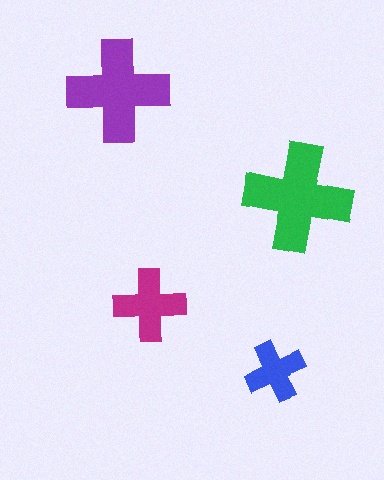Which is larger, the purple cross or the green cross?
The green one.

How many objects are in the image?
There are 4 objects in the image.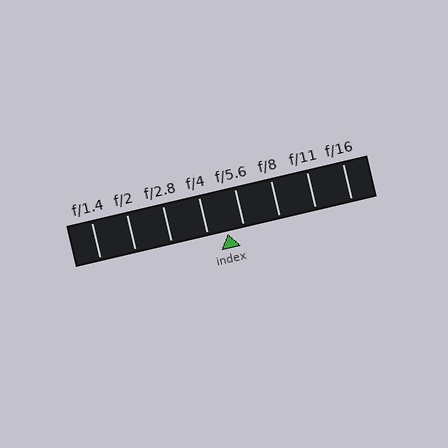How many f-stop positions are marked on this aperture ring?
There are 8 f-stop positions marked.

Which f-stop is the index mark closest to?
The index mark is closest to f/5.6.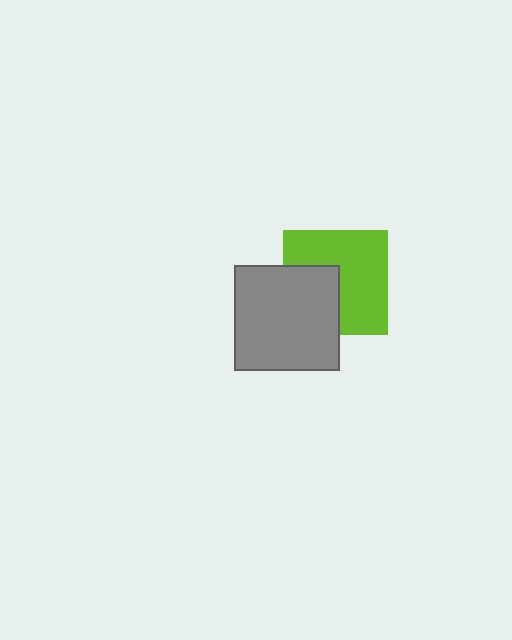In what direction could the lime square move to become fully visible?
The lime square could move toward the upper-right. That would shift it out from behind the gray square entirely.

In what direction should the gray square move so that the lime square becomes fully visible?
The gray square should move toward the lower-left. That is the shortest direction to clear the overlap and leave the lime square fully visible.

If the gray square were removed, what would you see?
You would see the complete lime square.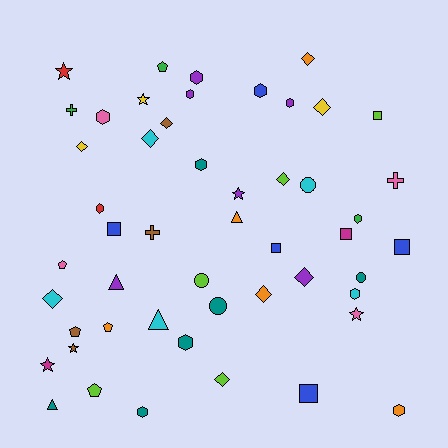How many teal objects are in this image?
There are 6 teal objects.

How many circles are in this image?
There are 4 circles.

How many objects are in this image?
There are 50 objects.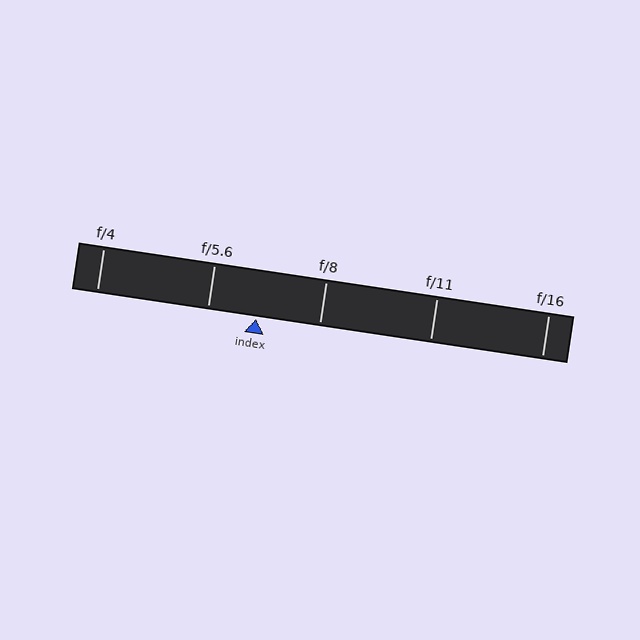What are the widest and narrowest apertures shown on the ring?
The widest aperture shown is f/4 and the narrowest is f/16.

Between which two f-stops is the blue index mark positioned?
The index mark is between f/5.6 and f/8.